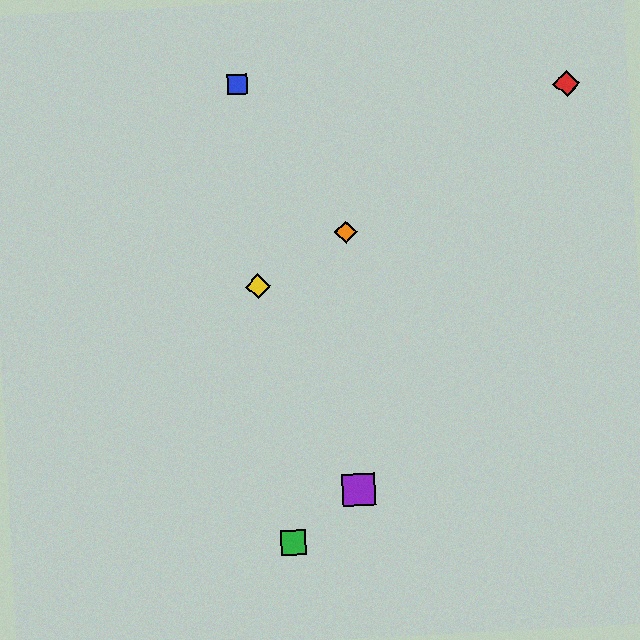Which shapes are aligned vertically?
The purple square, the orange diamond are aligned vertically.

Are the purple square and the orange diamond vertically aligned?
Yes, both are at x≈359.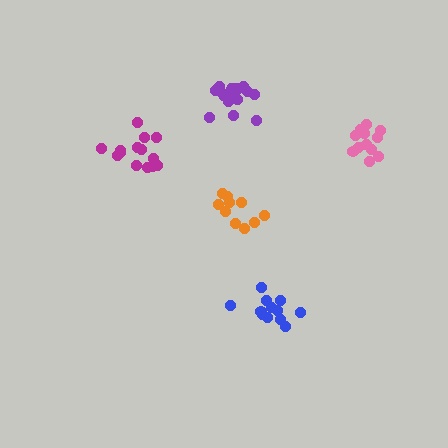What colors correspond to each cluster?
The clusters are colored: orange, pink, purple, blue, magenta.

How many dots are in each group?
Group 1: 10 dots, Group 2: 12 dots, Group 3: 15 dots, Group 4: 12 dots, Group 5: 14 dots (63 total).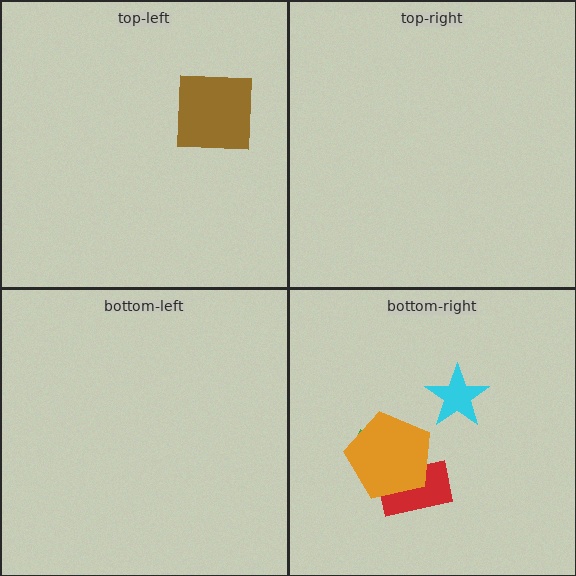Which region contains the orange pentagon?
The bottom-right region.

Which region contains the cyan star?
The bottom-right region.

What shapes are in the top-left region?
The brown square.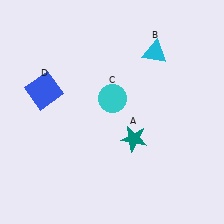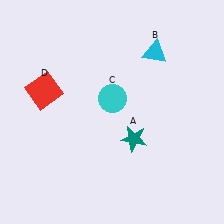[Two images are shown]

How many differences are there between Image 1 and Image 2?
There is 1 difference between the two images.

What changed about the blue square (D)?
In Image 1, D is blue. In Image 2, it changed to red.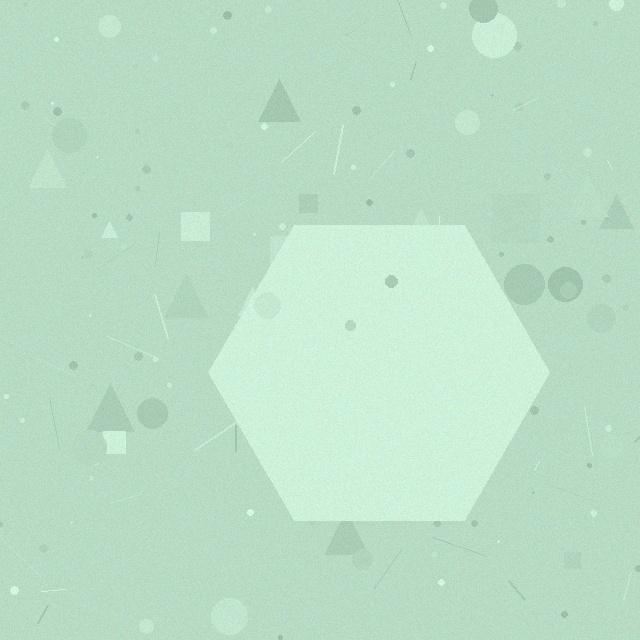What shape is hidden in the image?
A hexagon is hidden in the image.